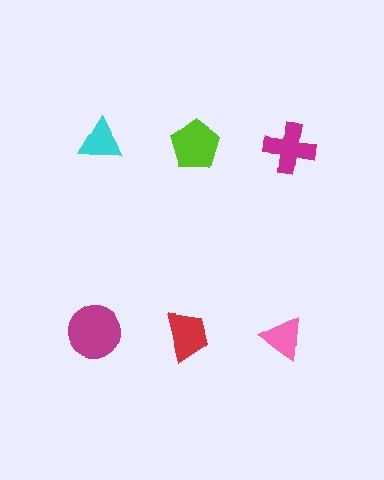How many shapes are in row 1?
3 shapes.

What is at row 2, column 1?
A magenta circle.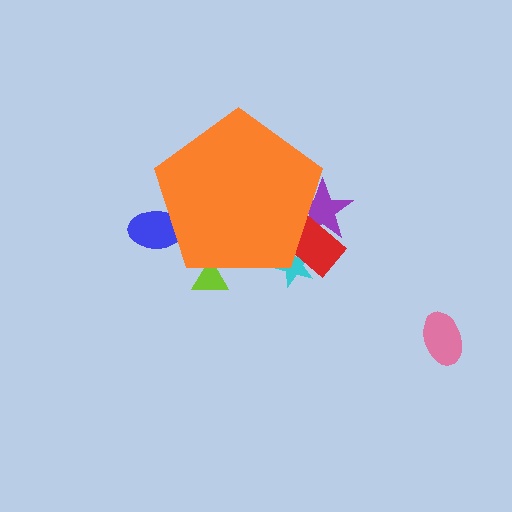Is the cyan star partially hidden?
Yes, the cyan star is partially hidden behind the orange pentagon.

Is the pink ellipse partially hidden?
No, the pink ellipse is fully visible.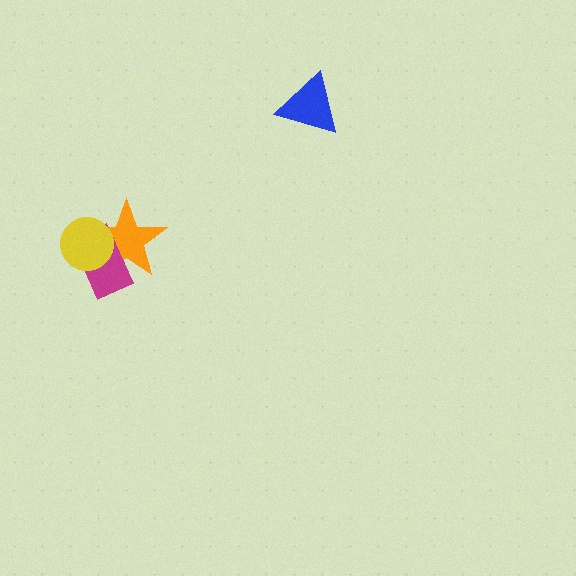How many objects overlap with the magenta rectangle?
2 objects overlap with the magenta rectangle.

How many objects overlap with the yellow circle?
2 objects overlap with the yellow circle.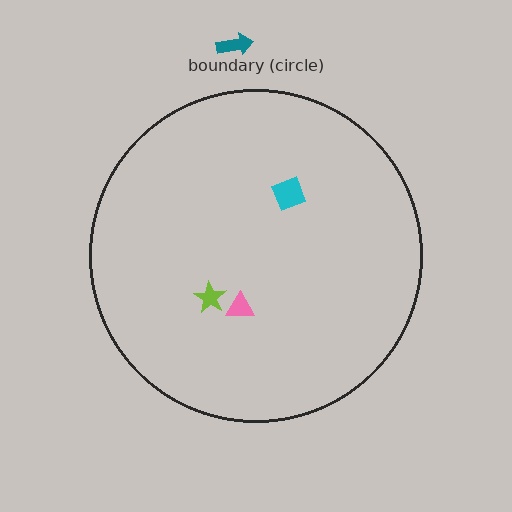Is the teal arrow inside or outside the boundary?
Outside.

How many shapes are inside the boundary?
3 inside, 1 outside.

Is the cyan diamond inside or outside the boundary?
Inside.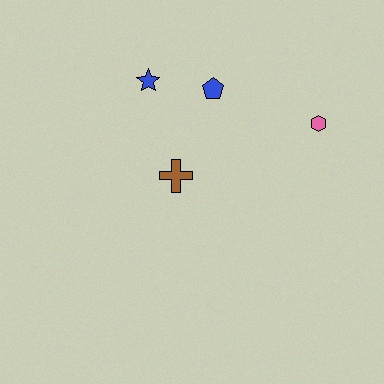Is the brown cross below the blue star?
Yes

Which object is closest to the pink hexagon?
The blue pentagon is closest to the pink hexagon.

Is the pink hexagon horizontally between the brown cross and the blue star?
No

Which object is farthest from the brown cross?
The pink hexagon is farthest from the brown cross.